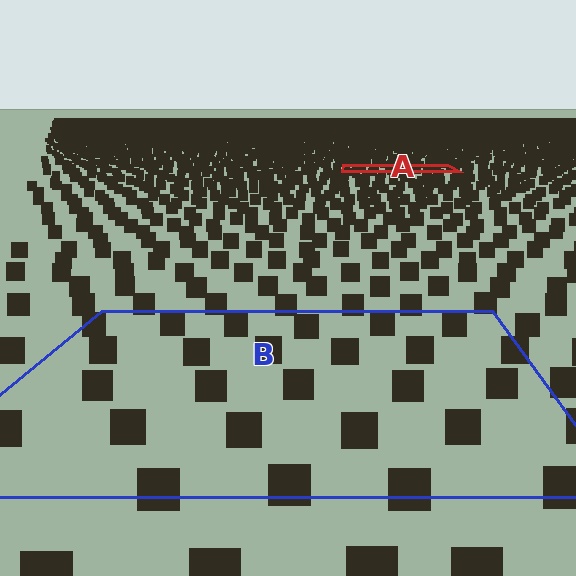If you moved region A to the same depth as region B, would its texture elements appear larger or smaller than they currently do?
They would appear larger. At a closer depth, the same texture elements are projected at a bigger on-screen size.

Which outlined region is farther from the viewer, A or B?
Region A is farther from the viewer — the texture elements inside it appear smaller and more densely packed.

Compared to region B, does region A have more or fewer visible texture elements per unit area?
Region A has more texture elements per unit area — they are packed more densely because it is farther away.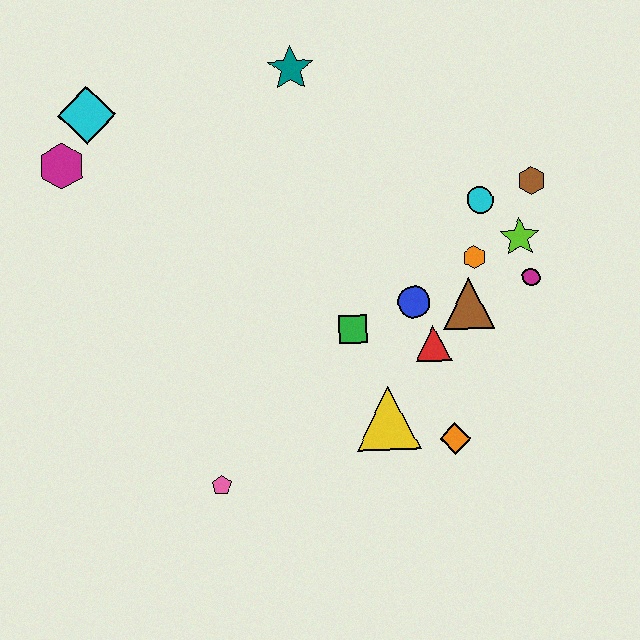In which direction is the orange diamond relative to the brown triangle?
The orange diamond is below the brown triangle.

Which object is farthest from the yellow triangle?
The cyan diamond is farthest from the yellow triangle.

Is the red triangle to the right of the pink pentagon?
Yes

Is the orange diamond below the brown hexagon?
Yes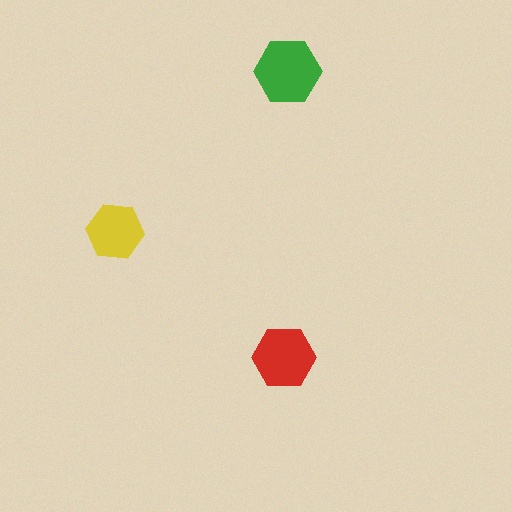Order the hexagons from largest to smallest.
the green one, the red one, the yellow one.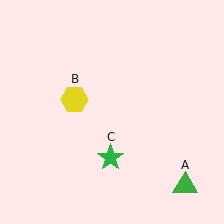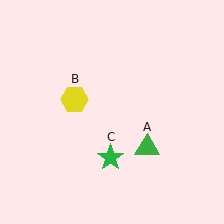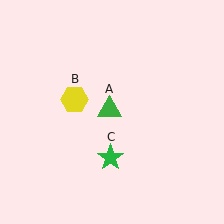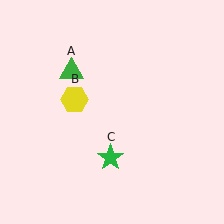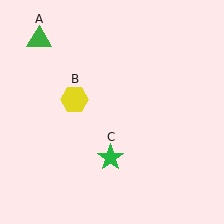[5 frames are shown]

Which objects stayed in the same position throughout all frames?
Yellow hexagon (object B) and green star (object C) remained stationary.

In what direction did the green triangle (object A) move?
The green triangle (object A) moved up and to the left.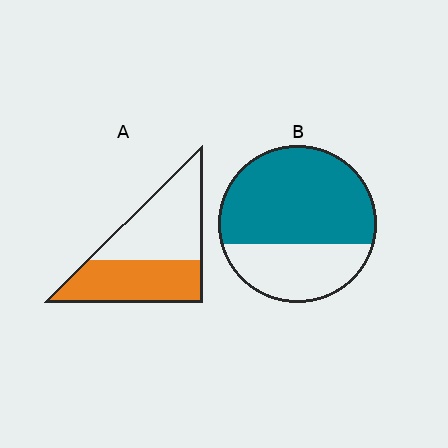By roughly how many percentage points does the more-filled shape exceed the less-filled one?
By roughly 20 percentage points (B over A).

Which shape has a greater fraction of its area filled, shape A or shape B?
Shape B.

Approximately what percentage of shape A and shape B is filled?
A is approximately 45% and B is approximately 65%.